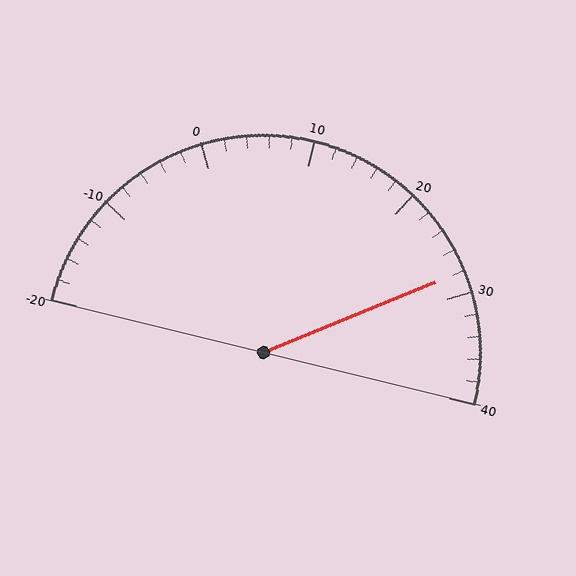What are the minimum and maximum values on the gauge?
The gauge ranges from -20 to 40.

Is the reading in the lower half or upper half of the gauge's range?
The reading is in the upper half of the range (-20 to 40).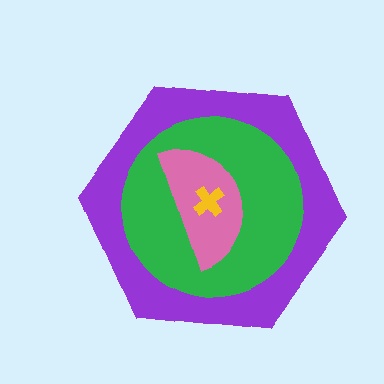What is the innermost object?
The yellow cross.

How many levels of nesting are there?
4.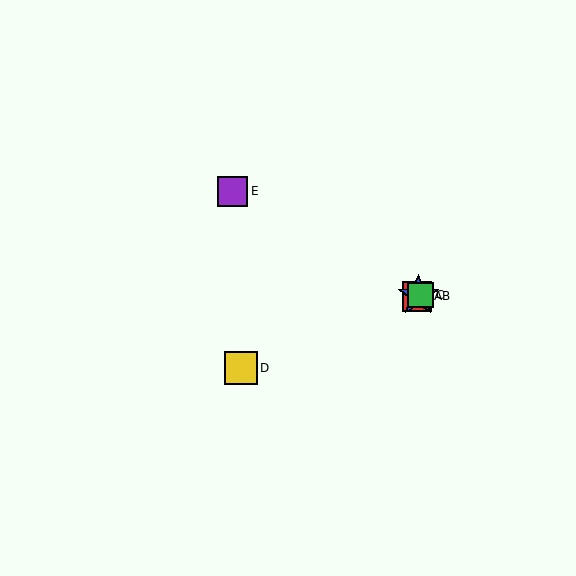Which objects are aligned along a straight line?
Objects A, B, C, D are aligned along a straight line.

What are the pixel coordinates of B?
Object B is at (418, 296).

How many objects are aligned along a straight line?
4 objects (A, B, C, D) are aligned along a straight line.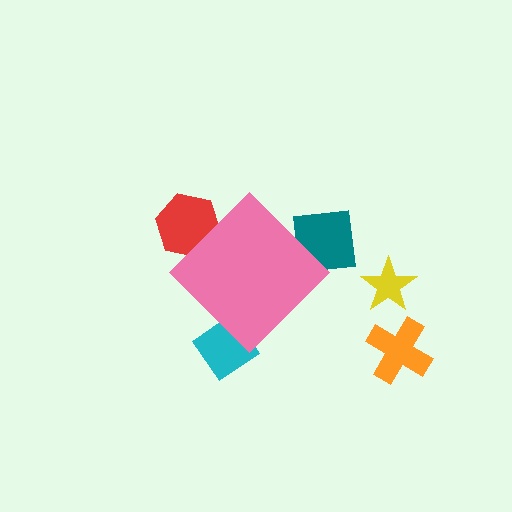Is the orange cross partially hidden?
No, the orange cross is fully visible.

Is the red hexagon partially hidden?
Yes, the red hexagon is partially hidden behind the pink diamond.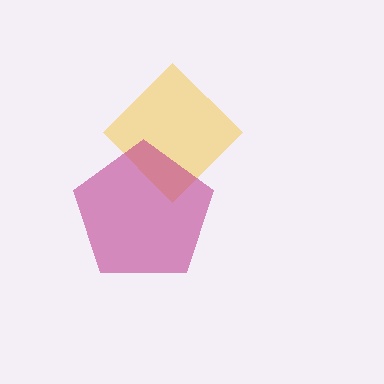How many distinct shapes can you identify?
There are 2 distinct shapes: a yellow diamond, a magenta pentagon.